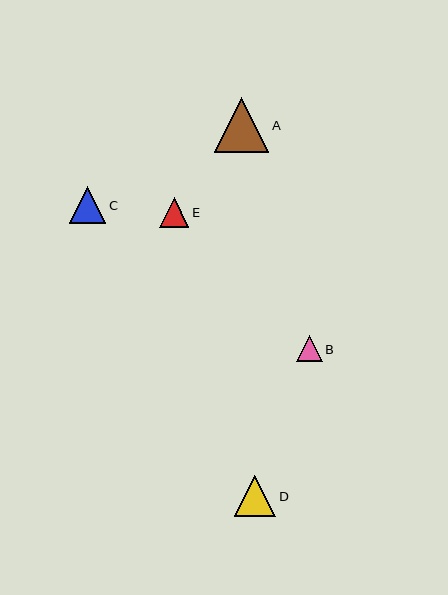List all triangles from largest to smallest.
From largest to smallest: A, D, C, E, B.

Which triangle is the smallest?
Triangle B is the smallest with a size of approximately 26 pixels.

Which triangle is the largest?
Triangle A is the largest with a size of approximately 54 pixels.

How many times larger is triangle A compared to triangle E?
Triangle A is approximately 1.8 times the size of triangle E.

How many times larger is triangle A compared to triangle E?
Triangle A is approximately 1.8 times the size of triangle E.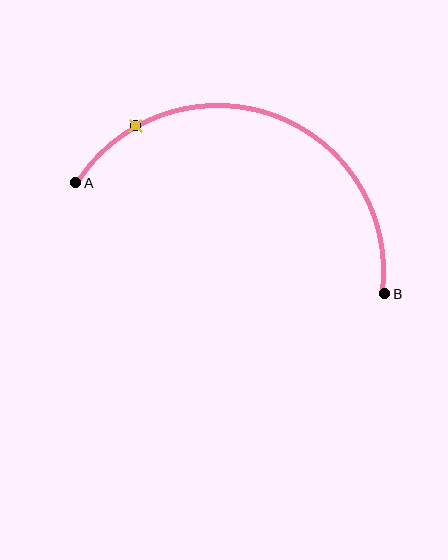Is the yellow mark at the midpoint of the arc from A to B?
No. The yellow mark lies on the arc but is closer to endpoint A. The arc midpoint would be at the point on the curve equidistant along the arc from both A and B.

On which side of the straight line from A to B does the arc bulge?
The arc bulges above the straight line connecting A and B.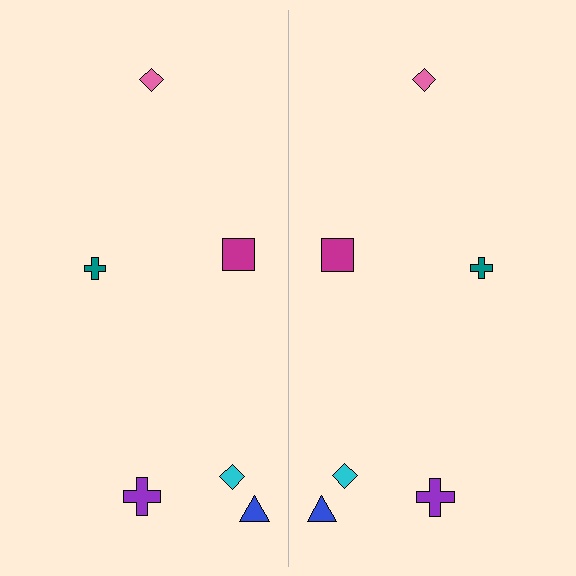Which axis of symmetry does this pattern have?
The pattern has a vertical axis of symmetry running through the center of the image.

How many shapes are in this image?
There are 12 shapes in this image.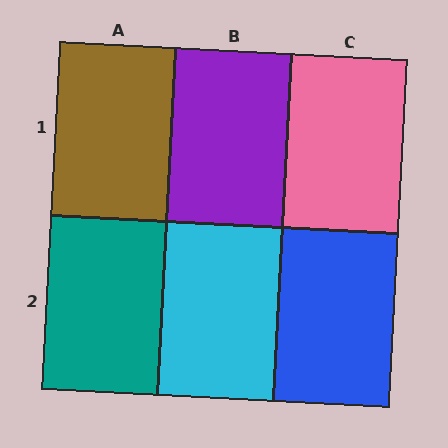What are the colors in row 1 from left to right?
Brown, purple, pink.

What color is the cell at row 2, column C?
Blue.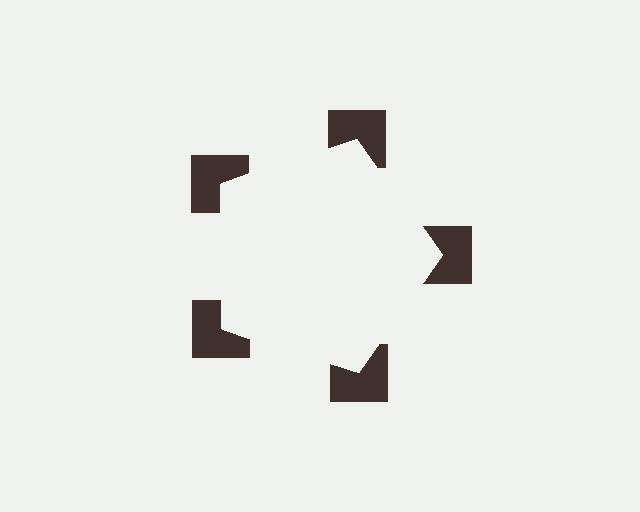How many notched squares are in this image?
There are 5 — one at each vertex of the illusory pentagon.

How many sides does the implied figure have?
5 sides.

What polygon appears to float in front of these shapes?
An illusory pentagon — its edges are inferred from the aligned wedge cuts in the notched squares, not physically drawn.